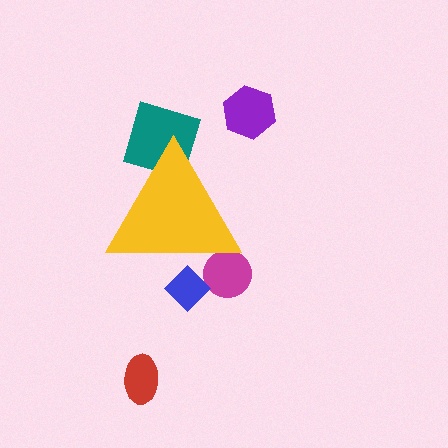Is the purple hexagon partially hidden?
No, the purple hexagon is fully visible.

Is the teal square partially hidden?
Yes, the teal square is partially hidden behind the yellow triangle.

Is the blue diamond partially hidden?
Yes, the blue diamond is partially hidden behind the yellow triangle.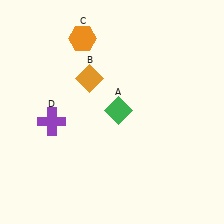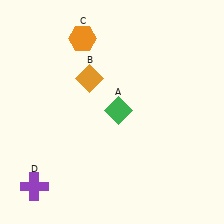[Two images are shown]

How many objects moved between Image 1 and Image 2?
1 object moved between the two images.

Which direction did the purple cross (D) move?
The purple cross (D) moved down.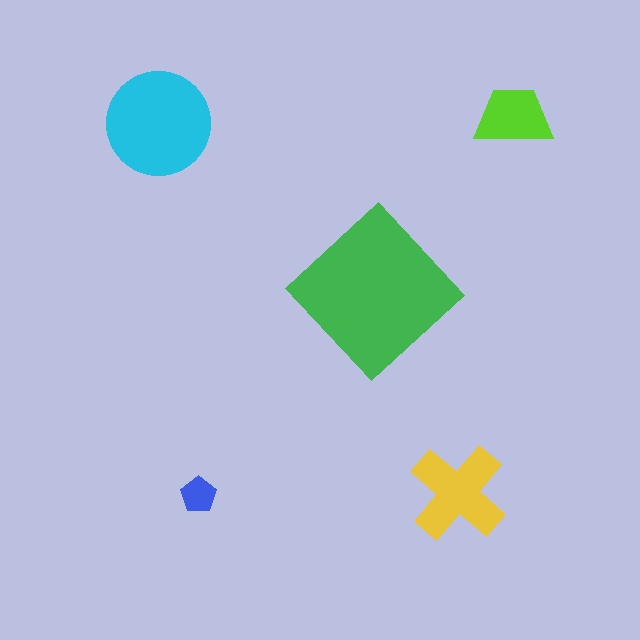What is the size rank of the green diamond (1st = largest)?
1st.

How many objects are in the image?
There are 5 objects in the image.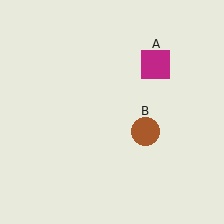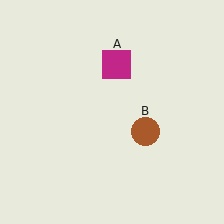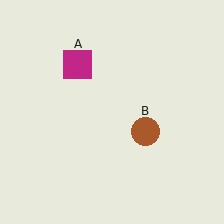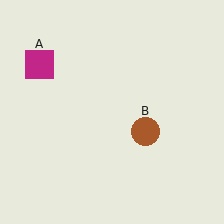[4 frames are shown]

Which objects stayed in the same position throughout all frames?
Brown circle (object B) remained stationary.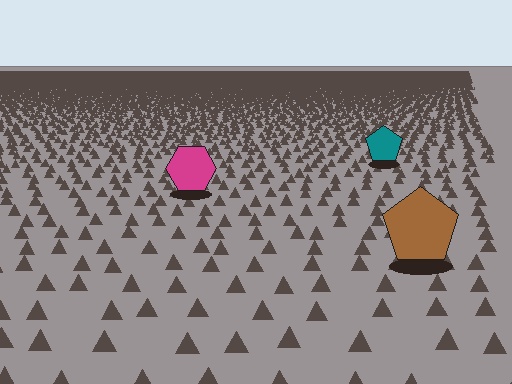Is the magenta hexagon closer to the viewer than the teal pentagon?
Yes. The magenta hexagon is closer — you can tell from the texture gradient: the ground texture is coarser near it.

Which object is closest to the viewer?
The brown pentagon is closest. The texture marks near it are larger and more spread out.